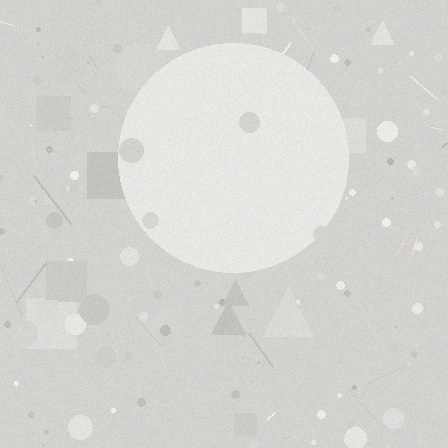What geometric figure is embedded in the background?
A circle is embedded in the background.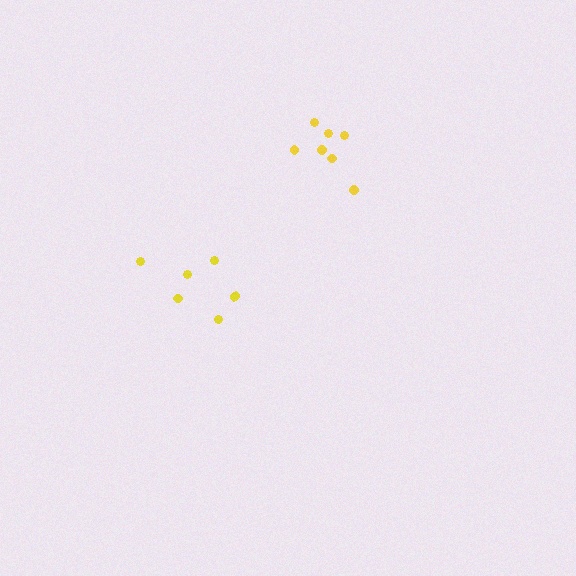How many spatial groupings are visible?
There are 2 spatial groupings.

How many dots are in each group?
Group 1: 6 dots, Group 2: 7 dots (13 total).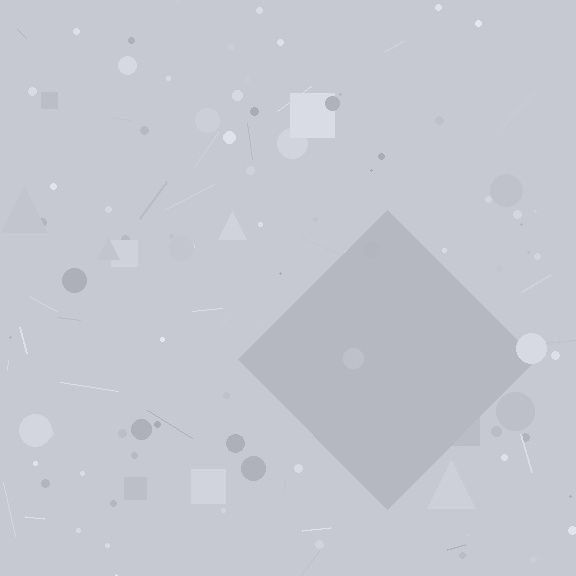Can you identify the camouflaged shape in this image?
The camouflaged shape is a diamond.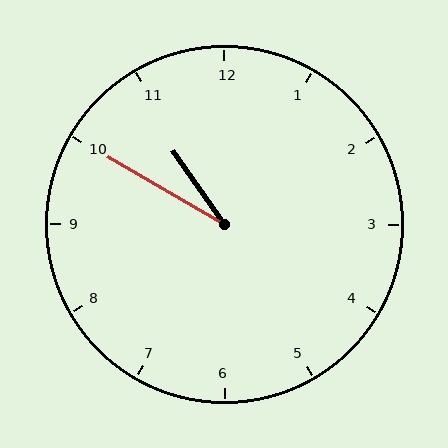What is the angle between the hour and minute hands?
Approximately 25 degrees.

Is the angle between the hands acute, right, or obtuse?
It is acute.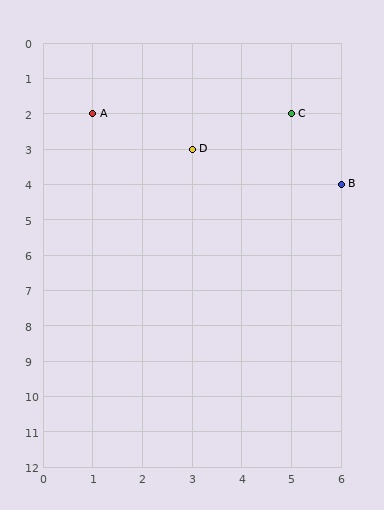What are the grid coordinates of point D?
Point D is at grid coordinates (3, 3).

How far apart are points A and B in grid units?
Points A and B are 5 columns and 2 rows apart (about 5.4 grid units diagonally).